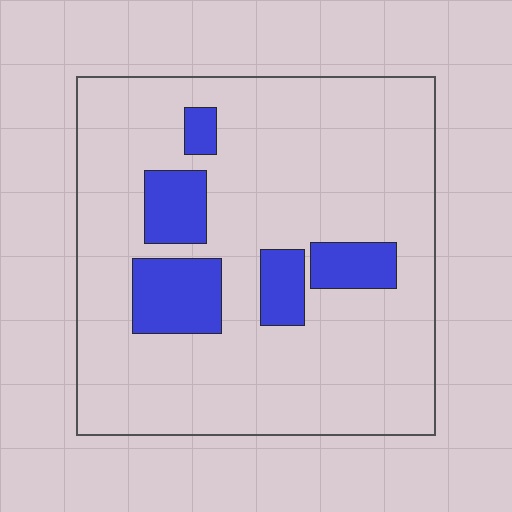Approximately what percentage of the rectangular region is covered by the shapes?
Approximately 15%.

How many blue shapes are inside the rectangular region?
5.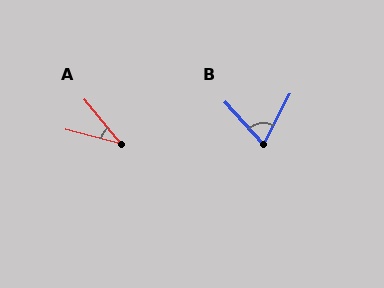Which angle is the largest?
B, at approximately 70 degrees.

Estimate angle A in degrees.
Approximately 36 degrees.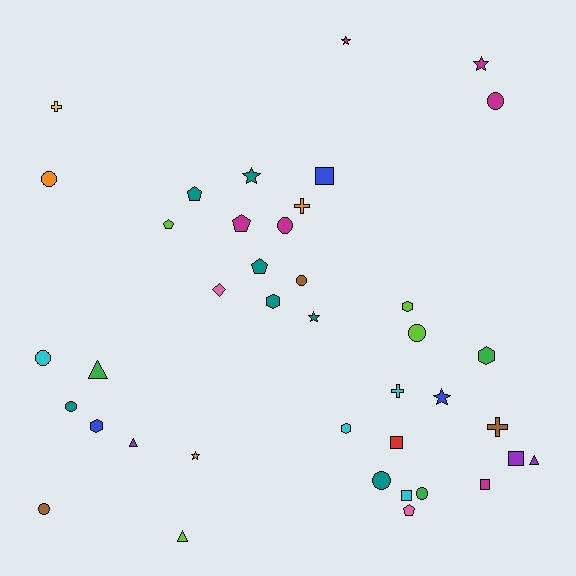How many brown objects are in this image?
There are 3 brown objects.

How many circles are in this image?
There are 10 circles.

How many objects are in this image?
There are 40 objects.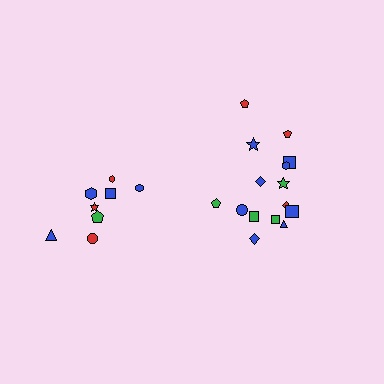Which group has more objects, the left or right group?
The right group.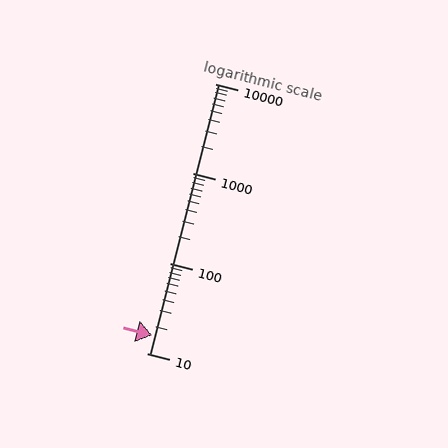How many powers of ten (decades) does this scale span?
The scale spans 3 decades, from 10 to 10000.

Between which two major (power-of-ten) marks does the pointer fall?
The pointer is between 10 and 100.